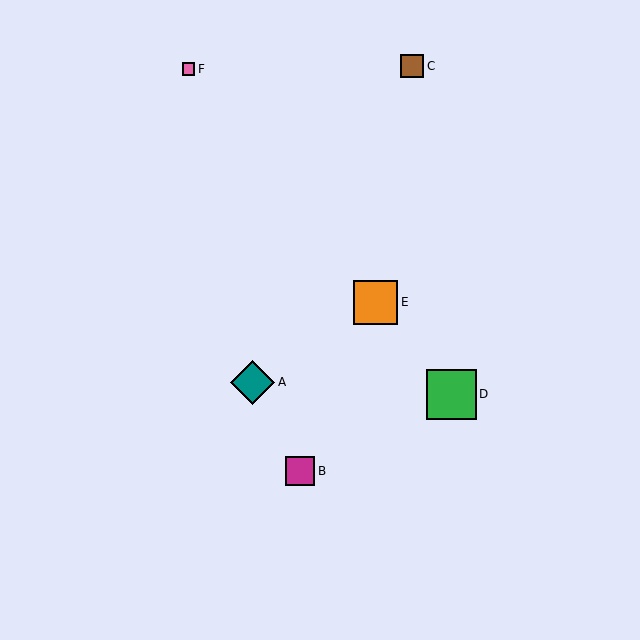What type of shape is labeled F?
Shape F is a pink square.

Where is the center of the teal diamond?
The center of the teal diamond is at (253, 382).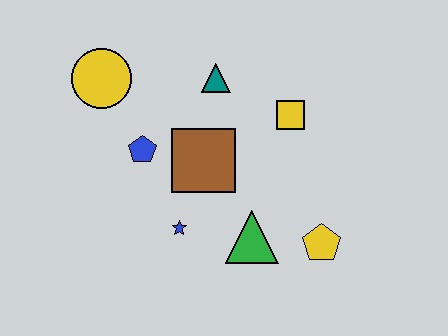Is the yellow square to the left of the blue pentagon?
No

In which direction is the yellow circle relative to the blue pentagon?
The yellow circle is above the blue pentagon.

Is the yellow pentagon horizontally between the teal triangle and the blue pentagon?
No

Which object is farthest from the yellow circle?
The yellow pentagon is farthest from the yellow circle.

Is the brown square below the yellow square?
Yes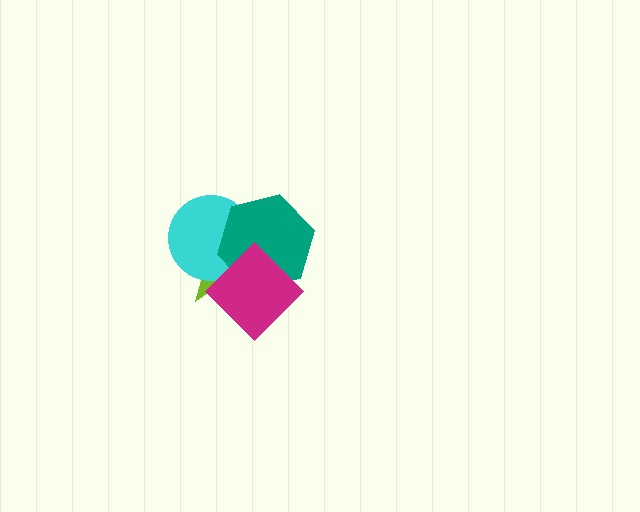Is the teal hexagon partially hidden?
Yes, it is partially covered by another shape.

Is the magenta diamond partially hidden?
No, no other shape covers it.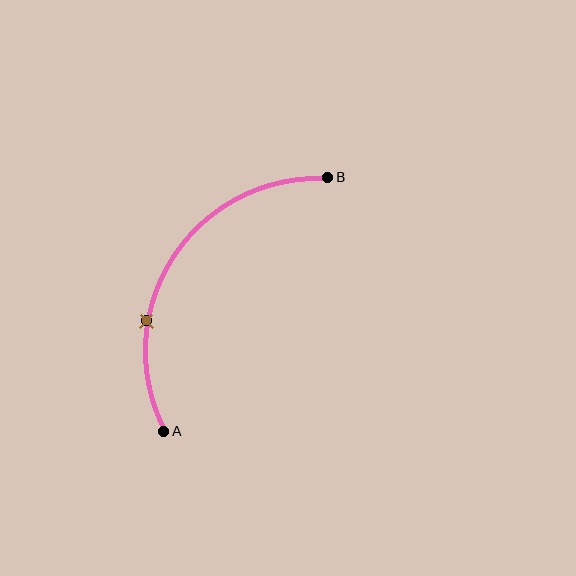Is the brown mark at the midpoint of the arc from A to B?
No. The brown mark lies on the arc but is closer to endpoint A. The arc midpoint would be at the point on the curve equidistant along the arc from both A and B.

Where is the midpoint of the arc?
The arc midpoint is the point on the curve farthest from the straight line joining A and B. It sits to the left of that line.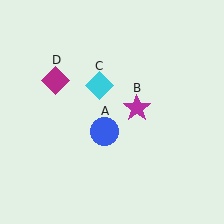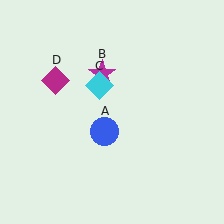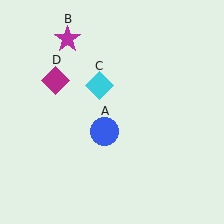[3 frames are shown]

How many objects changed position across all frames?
1 object changed position: magenta star (object B).